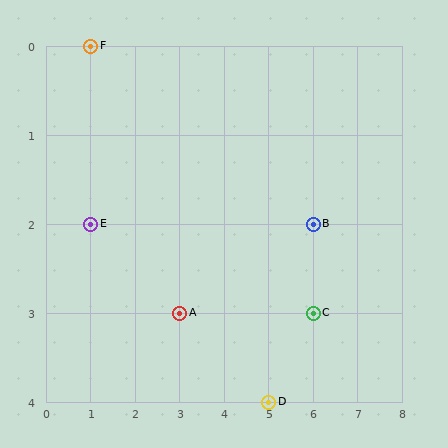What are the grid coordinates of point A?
Point A is at grid coordinates (3, 3).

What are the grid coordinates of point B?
Point B is at grid coordinates (6, 2).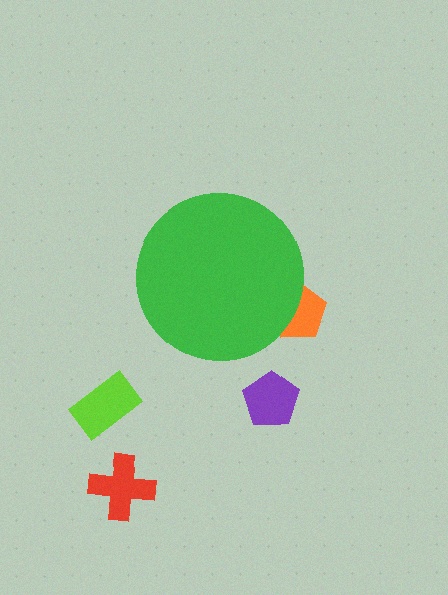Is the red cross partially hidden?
No, the red cross is fully visible.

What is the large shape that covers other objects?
A green circle.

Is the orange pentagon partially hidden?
Yes, the orange pentagon is partially hidden behind the green circle.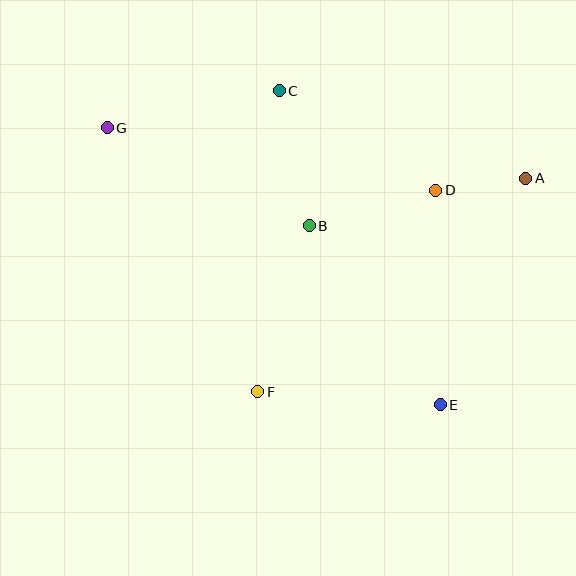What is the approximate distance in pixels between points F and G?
The distance between F and G is approximately 304 pixels.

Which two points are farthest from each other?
Points E and G are farthest from each other.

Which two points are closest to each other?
Points A and D are closest to each other.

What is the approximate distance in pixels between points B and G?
The distance between B and G is approximately 224 pixels.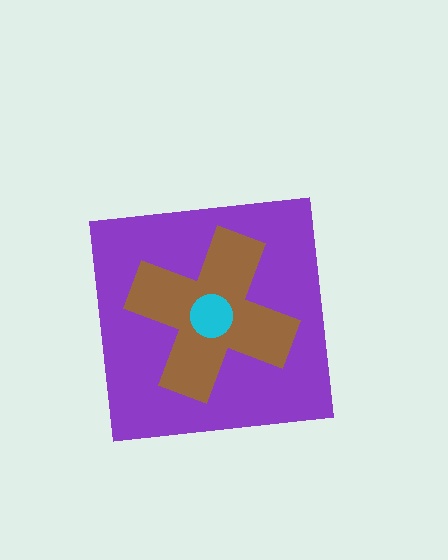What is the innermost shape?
The cyan circle.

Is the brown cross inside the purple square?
Yes.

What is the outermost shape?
The purple square.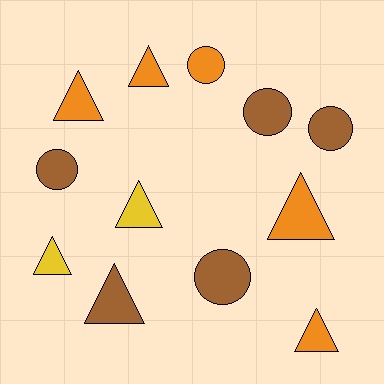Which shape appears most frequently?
Triangle, with 7 objects.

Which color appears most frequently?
Brown, with 5 objects.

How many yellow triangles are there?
There are 2 yellow triangles.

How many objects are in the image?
There are 12 objects.